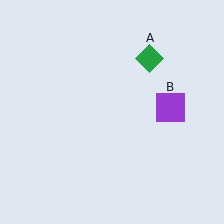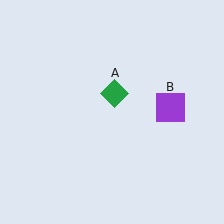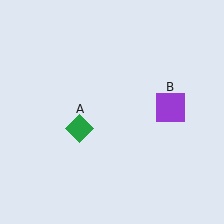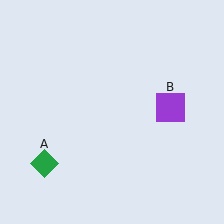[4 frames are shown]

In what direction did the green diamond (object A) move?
The green diamond (object A) moved down and to the left.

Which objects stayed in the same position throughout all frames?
Purple square (object B) remained stationary.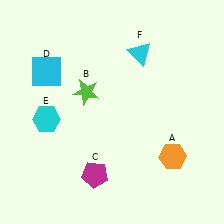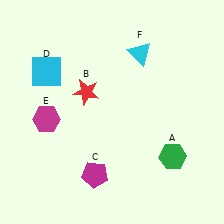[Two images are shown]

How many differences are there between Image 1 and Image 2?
There are 3 differences between the two images.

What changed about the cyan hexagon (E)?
In Image 1, E is cyan. In Image 2, it changed to magenta.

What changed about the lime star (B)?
In Image 1, B is lime. In Image 2, it changed to red.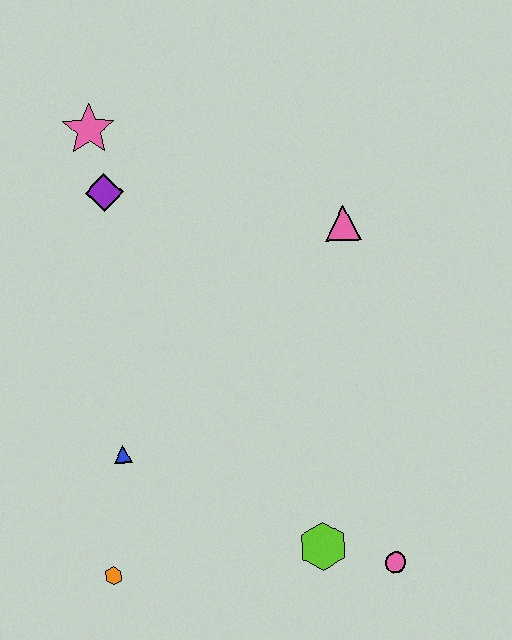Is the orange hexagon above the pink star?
No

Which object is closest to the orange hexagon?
The blue triangle is closest to the orange hexagon.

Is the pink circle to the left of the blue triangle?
No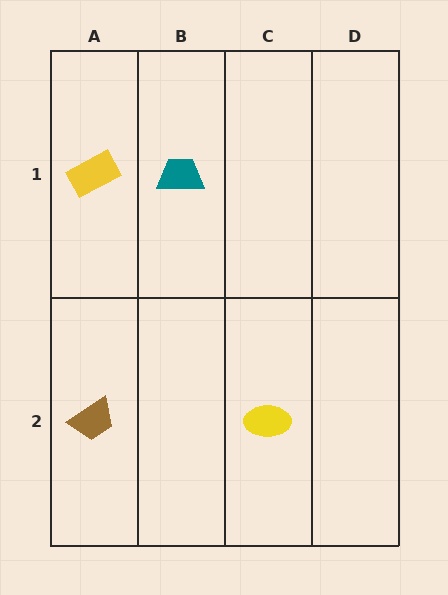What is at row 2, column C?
A yellow ellipse.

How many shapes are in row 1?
2 shapes.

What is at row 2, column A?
A brown trapezoid.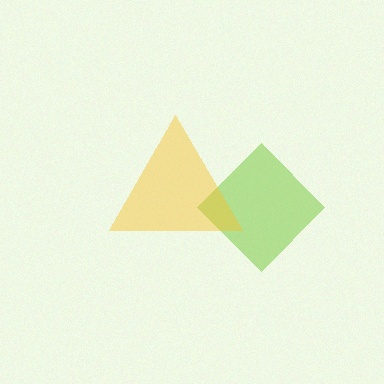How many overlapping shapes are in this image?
There are 2 overlapping shapes in the image.